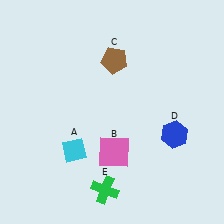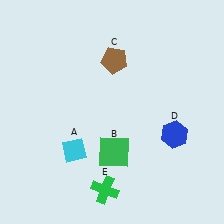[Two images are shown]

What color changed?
The square (B) changed from pink in Image 1 to green in Image 2.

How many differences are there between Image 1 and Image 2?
There is 1 difference between the two images.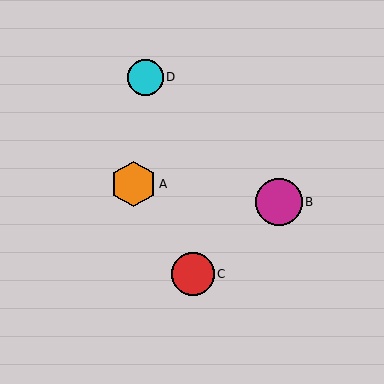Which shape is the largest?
The magenta circle (labeled B) is the largest.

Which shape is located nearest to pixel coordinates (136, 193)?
The orange hexagon (labeled A) at (134, 184) is nearest to that location.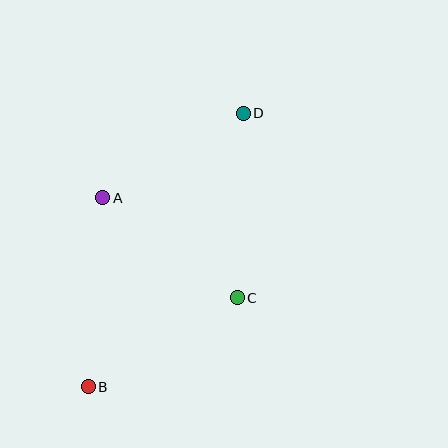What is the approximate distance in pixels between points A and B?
The distance between A and B is approximately 190 pixels.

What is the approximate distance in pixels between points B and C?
The distance between B and C is approximately 174 pixels.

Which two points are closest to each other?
Points A and D are closest to each other.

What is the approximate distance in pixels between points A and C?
The distance between A and C is approximately 168 pixels.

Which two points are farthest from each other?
Points B and D are farthest from each other.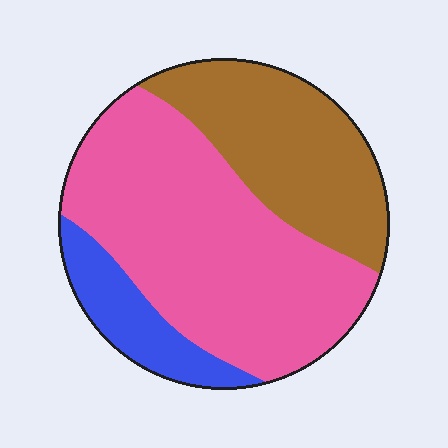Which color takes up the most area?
Pink, at roughly 55%.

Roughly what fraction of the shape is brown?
Brown covers roughly 30% of the shape.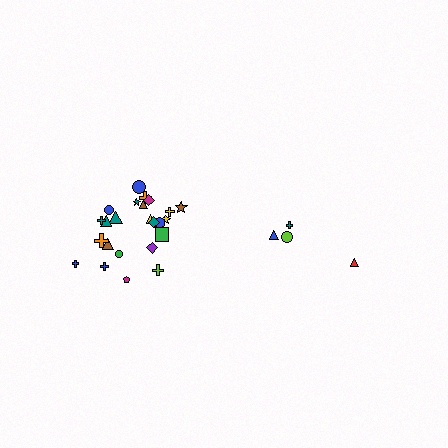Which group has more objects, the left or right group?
The left group.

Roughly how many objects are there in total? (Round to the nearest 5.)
Roughly 30 objects in total.